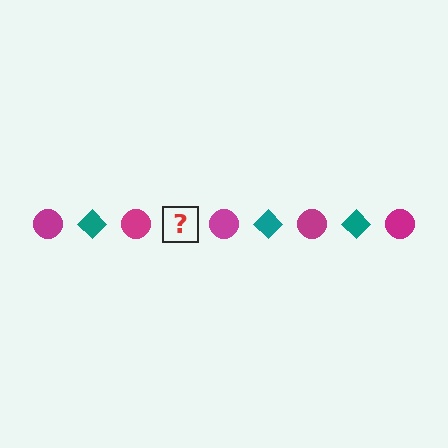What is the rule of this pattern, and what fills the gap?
The rule is that the pattern alternates between magenta circle and teal diamond. The gap should be filled with a teal diamond.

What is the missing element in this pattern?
The missing element is a teal diamond.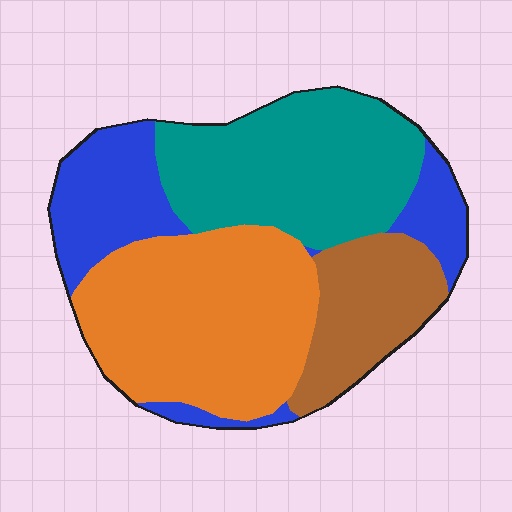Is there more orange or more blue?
Orange.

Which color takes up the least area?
Brown, at roughly 15%.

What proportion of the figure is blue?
Blue covers 20% of the figure.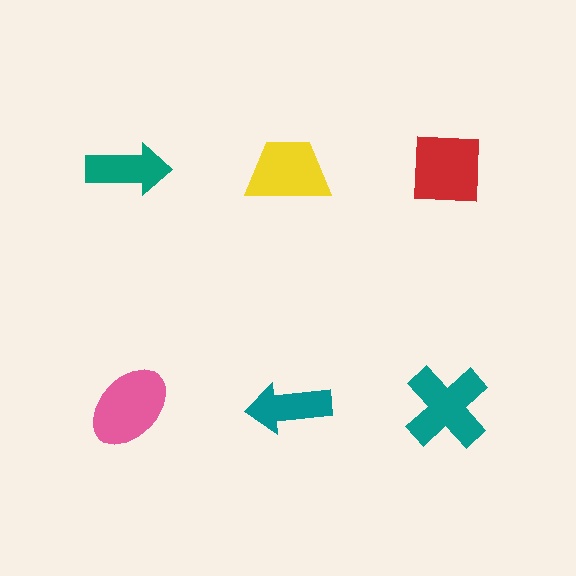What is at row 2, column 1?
A pink ellipse.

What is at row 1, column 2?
A yellow trapezoid.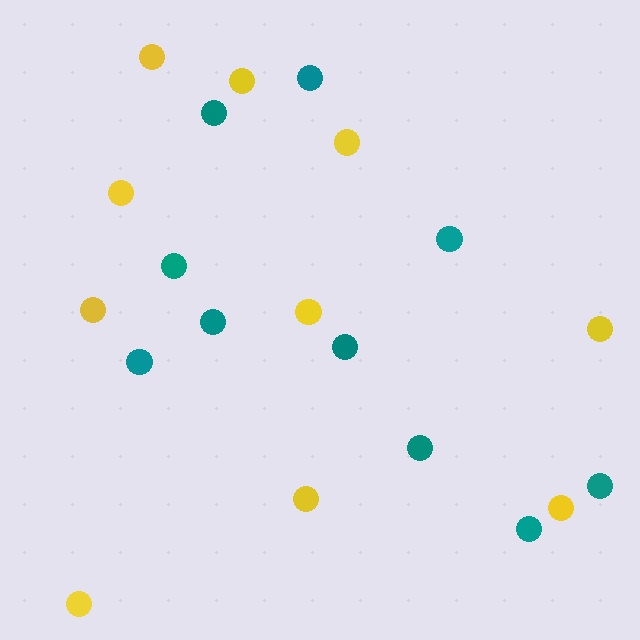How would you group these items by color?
There are 2 groups: one group of yellow circles (10) and one group of teal circles (10).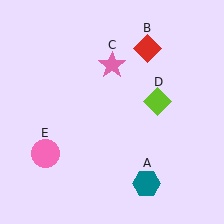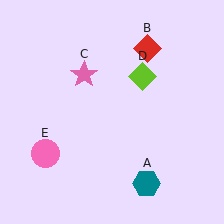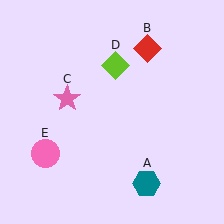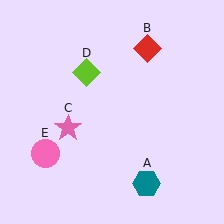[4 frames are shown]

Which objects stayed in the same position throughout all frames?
Teal hexagon (object A) and red diamond (object B) and pink circle (object E) remained stationary.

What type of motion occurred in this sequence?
The pink star (object C), lime diamond (object D) rotated counterclockwise around the center of the scene.